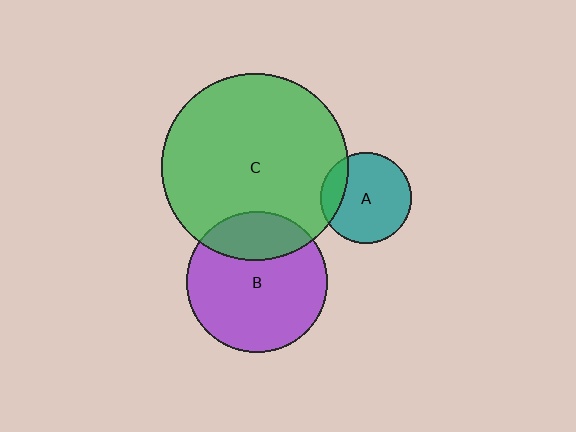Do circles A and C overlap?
Yes.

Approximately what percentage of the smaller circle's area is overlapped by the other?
Approximately 20%.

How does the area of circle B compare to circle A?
Approximately 2.4 times.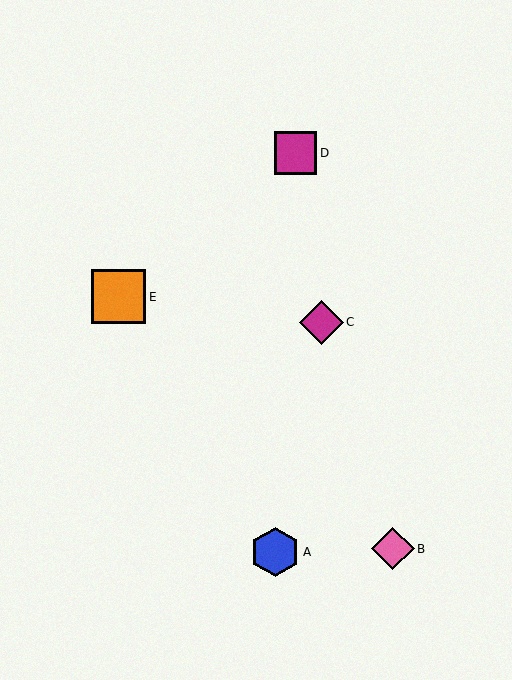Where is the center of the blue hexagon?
The center of the blue hexagon is at (275, 552).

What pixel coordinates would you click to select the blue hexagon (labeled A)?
Click at (275, 552) to select the blue hexagon A.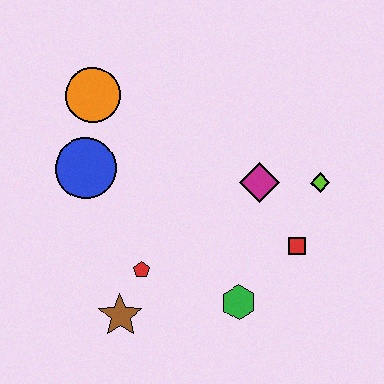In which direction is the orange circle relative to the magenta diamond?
The orange circle is to the left of the magenta diamond.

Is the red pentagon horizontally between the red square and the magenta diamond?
No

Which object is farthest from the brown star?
The lime diamond is farthest from the brown star.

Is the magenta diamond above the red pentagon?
Yes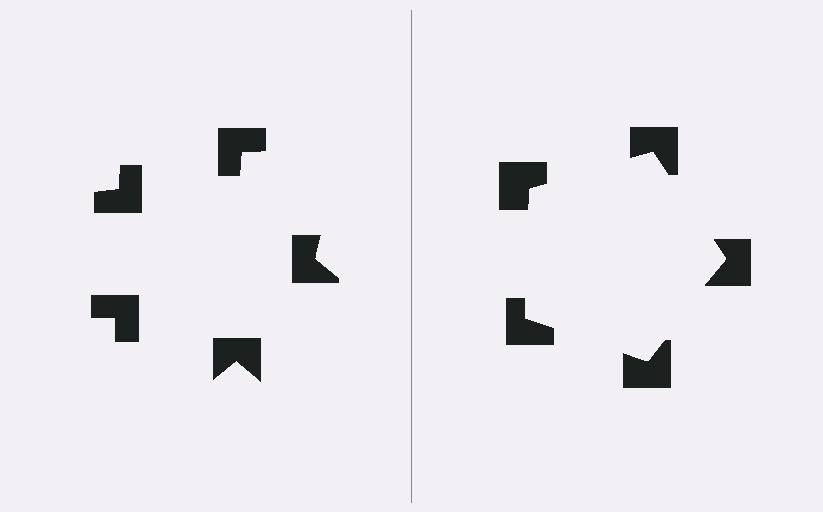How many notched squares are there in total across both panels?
10 — 5 on each side.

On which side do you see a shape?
An illusory pentagon appears on the right side. On the left side the wedge cuts are rotated, so no coherent shape forms.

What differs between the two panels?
The notched squares are positioned identically on both sides; only the wedge orientations differ. On the right they align to a pentagon; on the left they are misaligned.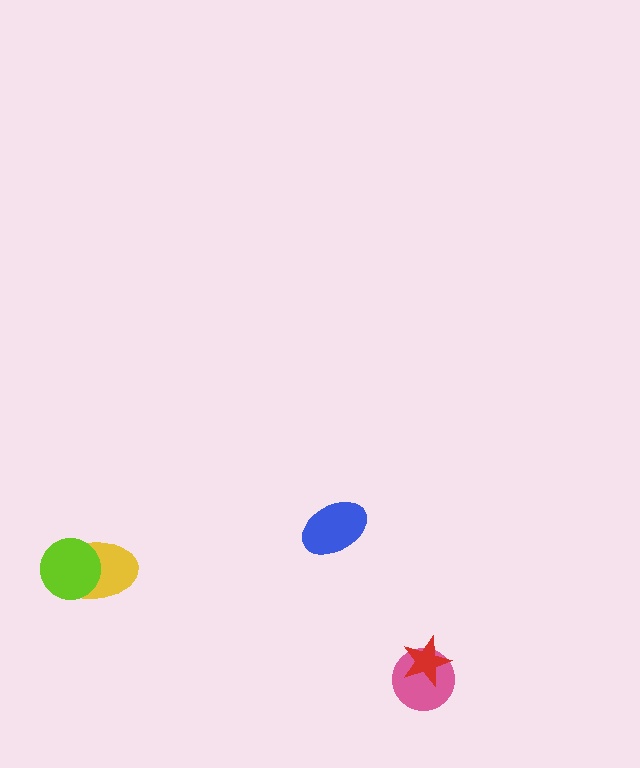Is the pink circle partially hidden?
Yes, it is partially covered by another shape.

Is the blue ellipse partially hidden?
No, no other shape covers it.